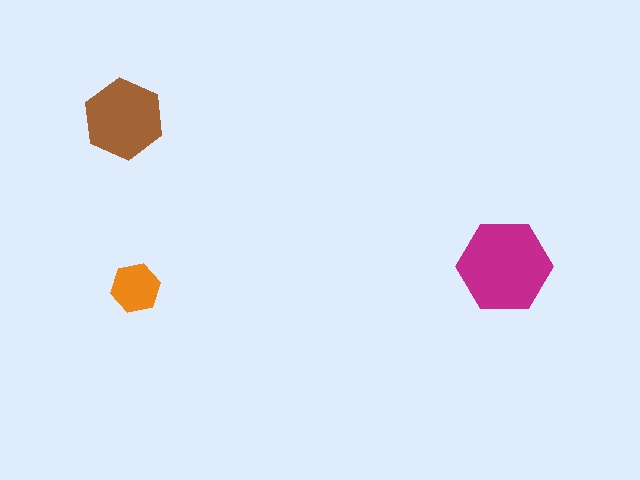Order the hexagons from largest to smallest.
the magenta one, the brown one, the orange one.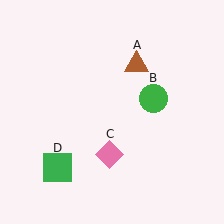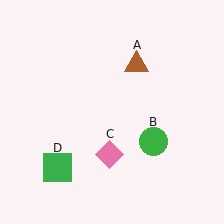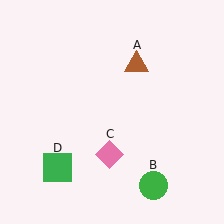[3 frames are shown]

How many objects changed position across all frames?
1 object changed position: green circle (object B).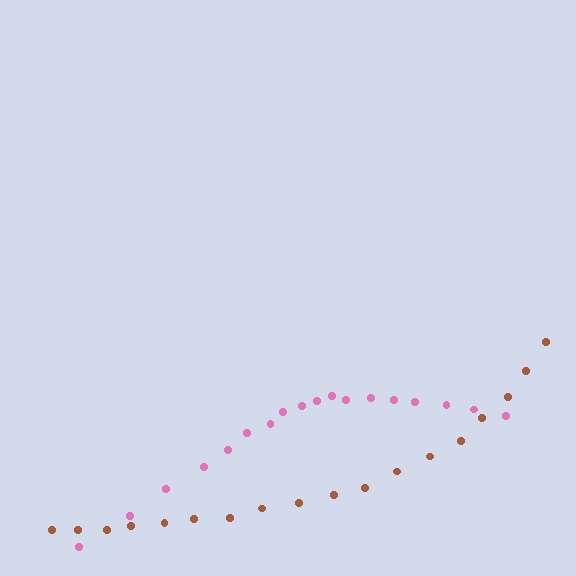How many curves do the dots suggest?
There are 2 distinct paths.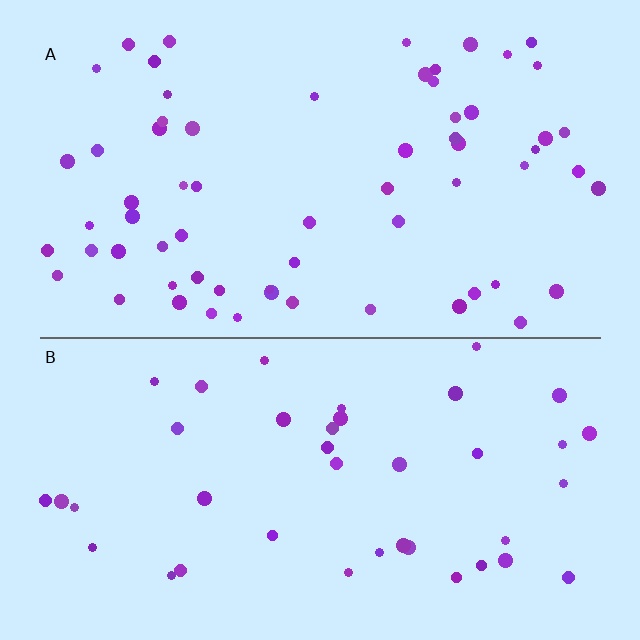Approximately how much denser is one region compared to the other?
Approximately 1.6× — region A over region B.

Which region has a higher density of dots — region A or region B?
A (the top).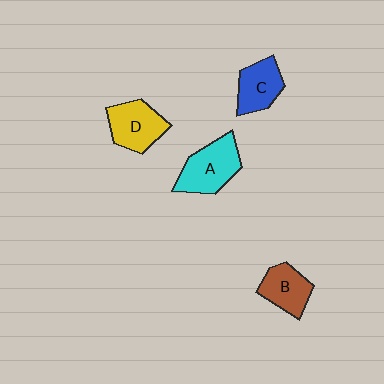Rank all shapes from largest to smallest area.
From largest to smallest: A (cyan), D (yellow), C (blue), B (brown).